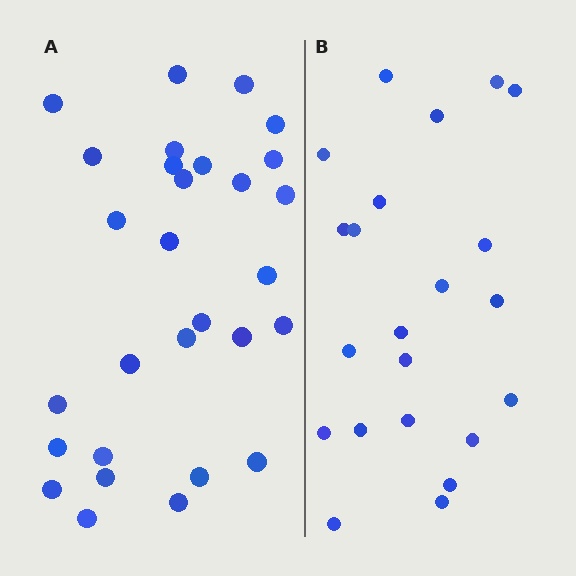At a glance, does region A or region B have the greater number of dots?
Region A (the left region) has more dots.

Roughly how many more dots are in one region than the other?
Region A has roughly 8 or so more dots than region B.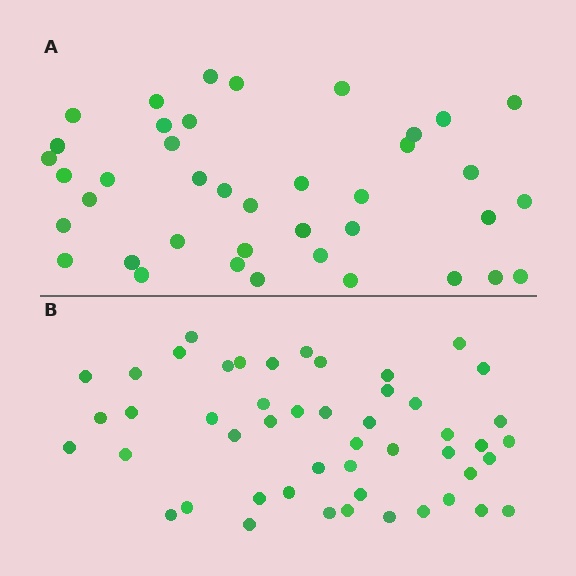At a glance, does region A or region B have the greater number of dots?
Region B (the bottom region) has more dots.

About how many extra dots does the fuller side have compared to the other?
Region B has roughly 8 or so more dots than region A.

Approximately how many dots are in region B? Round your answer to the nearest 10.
About 50 dots. (The exact count is 49, which rounds to 50.)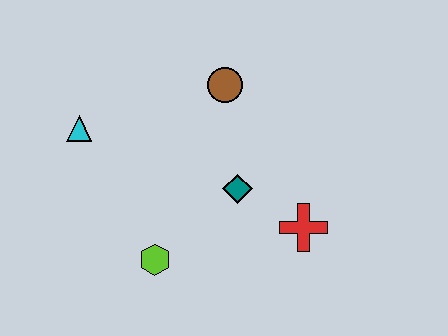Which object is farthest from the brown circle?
The lime hexagon is farthest from the brown circle.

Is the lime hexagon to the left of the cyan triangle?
No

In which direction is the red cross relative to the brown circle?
The red cross is below the brown circle.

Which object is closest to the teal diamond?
The red cross is closest to the teal diamond.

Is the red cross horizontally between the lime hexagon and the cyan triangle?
No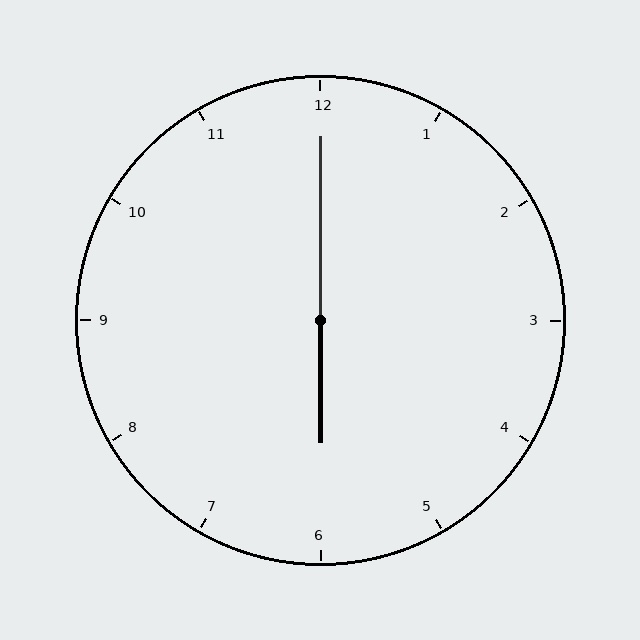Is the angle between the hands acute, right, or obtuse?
It is obtuse.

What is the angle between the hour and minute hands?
Approximately 180 degrees.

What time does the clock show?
6:00.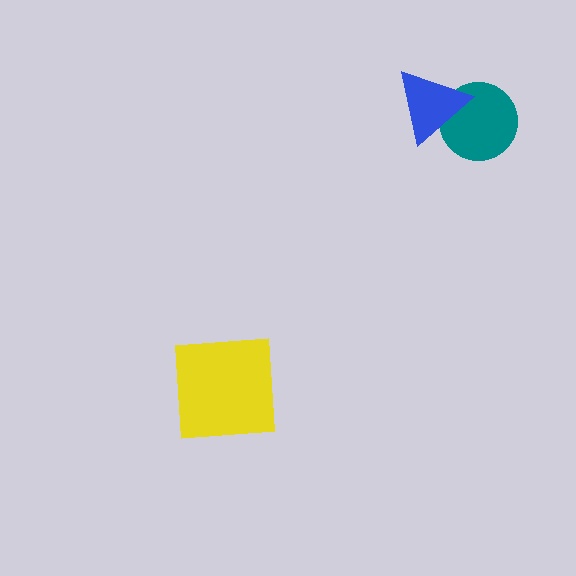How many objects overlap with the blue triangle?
1 object overlaps with the blue triangle.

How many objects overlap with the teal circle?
1 object overlaps with the teal circle.